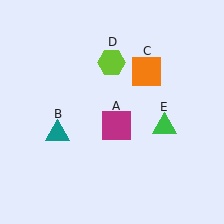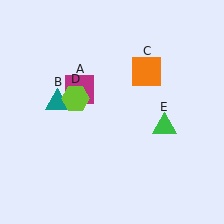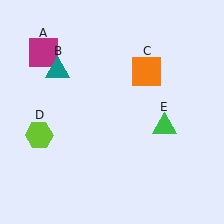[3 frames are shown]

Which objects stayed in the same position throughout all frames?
Orange square (object C) and green triangle (object E) remained stationary.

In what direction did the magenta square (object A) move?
The magenta square (object A) moved up and to the left.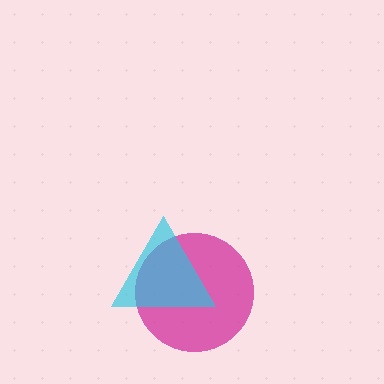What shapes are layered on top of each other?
The layered shapes are: a magenta circle, a cyan triangle.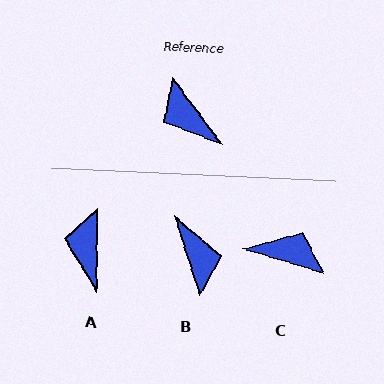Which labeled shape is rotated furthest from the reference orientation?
B, about 161 degrees away.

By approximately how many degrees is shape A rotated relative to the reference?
Approximately 37 degrees clockwise.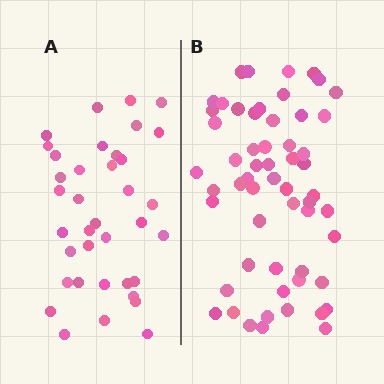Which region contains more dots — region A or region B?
Region B (the right region) has more dots.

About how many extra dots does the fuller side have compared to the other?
Region B has approximately 20 more dots than region A.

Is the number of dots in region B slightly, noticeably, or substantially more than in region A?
Region B has substantially more. The ratio is roughly 1.5 to 1.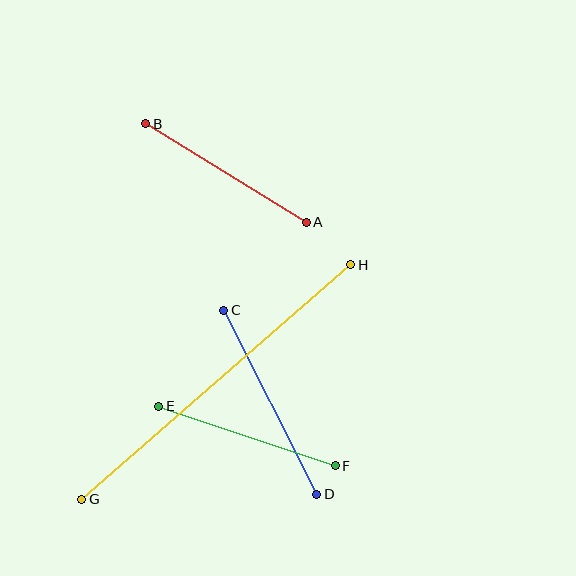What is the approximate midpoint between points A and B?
The midpoint is at approximately (226, 173) pixels.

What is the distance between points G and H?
The distance is approximately 357 pixels.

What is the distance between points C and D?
The distance is approximately 206 pixels.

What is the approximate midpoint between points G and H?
The midpoint is at approximately (216, 382) pixels.